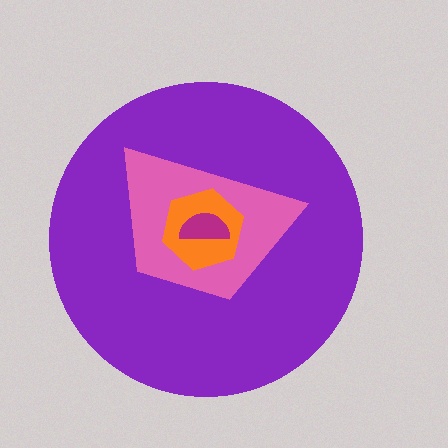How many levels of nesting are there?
4.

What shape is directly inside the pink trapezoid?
The orange hexagon.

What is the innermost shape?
The magenta semicircle.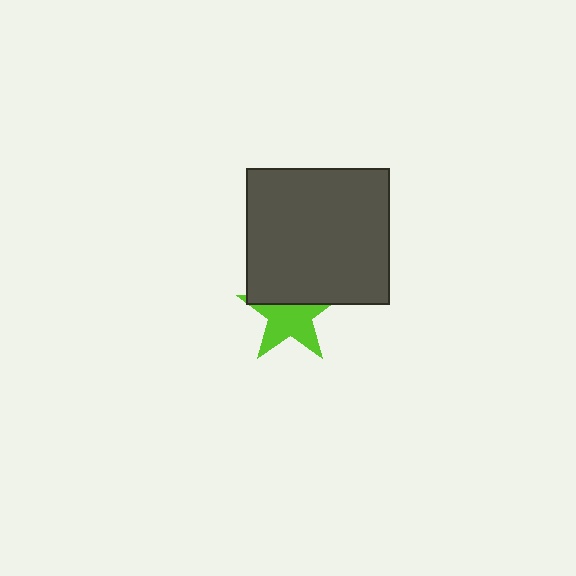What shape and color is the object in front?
The object in front is a dark gray rectangle.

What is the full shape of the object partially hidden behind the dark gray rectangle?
The partially hidden object is a lime star.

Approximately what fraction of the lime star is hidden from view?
Roughly 39% of the lime star is hidden behind the dark gray rectangle.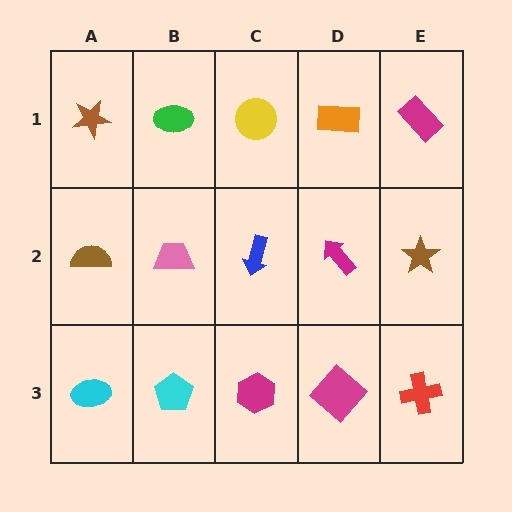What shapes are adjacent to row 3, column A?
A brown semicircle (row 2, column A), a cyan pentagon (row 3, column B).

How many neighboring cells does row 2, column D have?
4.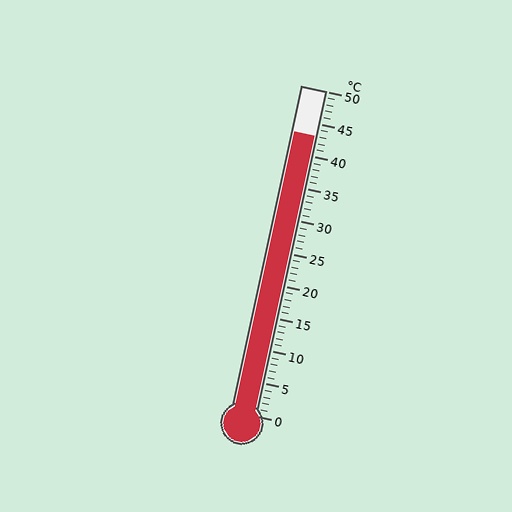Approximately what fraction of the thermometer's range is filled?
The thermometer is filled to approximately 85% of its range.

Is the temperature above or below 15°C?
The temperature is above 15°C.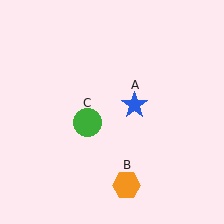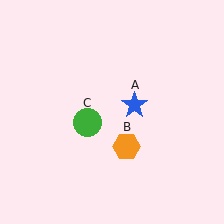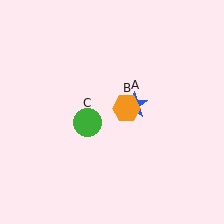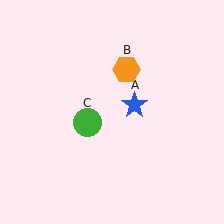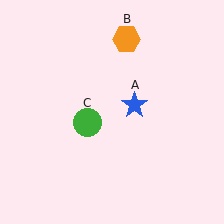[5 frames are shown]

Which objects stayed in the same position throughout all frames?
Blue star (object A) and green circle (object C) remained stationary.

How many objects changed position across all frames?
1 object changed position: orange hexagon (object B).